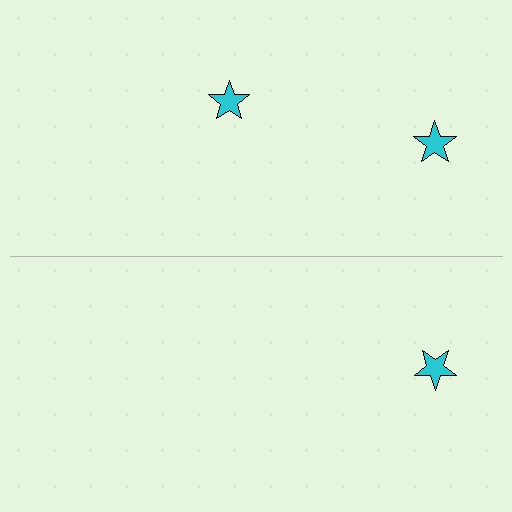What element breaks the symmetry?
A cyan star is missing from the bottom side.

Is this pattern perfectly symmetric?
No, the pattern is not perfectly symmetric. A cyan star is missing from the bottom side.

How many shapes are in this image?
There are 3 shapes in this image.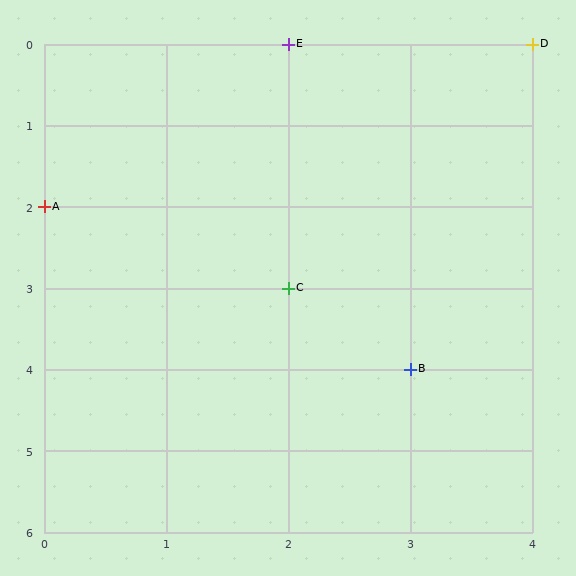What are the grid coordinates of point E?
Point E is at grid coordinates (2, 0).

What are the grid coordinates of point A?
Point A is at grid coordinates (0, 2).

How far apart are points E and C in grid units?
Points E and C are 3 rows apart.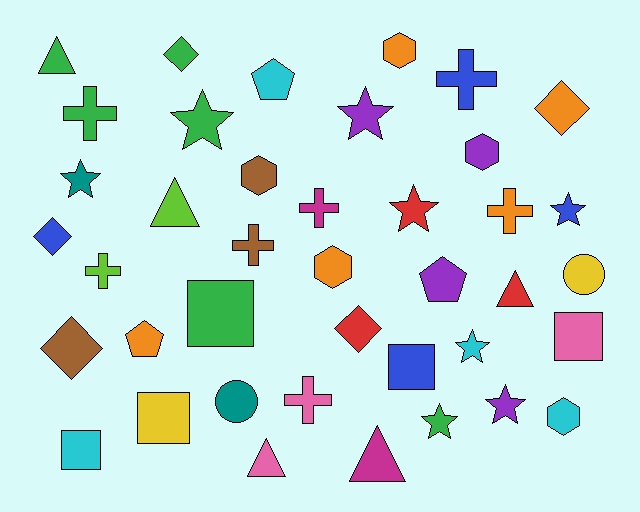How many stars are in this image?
There are 8 stars.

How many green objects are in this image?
There are 6 green objects.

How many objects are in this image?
There are 40 objects.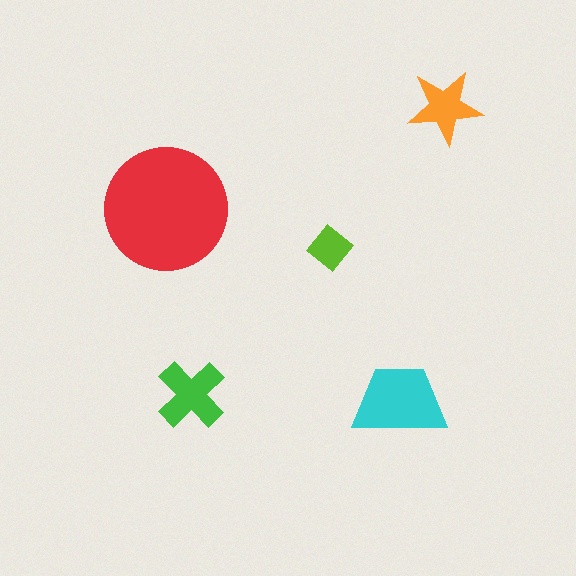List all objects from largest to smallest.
The red circle, the cyan trapezoid, the green cross, the orange star, the lime diamond.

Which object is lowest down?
The cyan trapezoid is bottommost.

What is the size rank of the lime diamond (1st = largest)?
5th.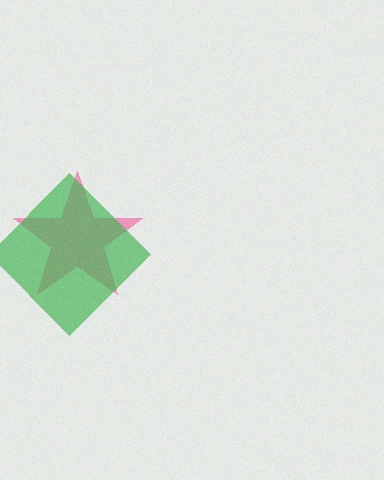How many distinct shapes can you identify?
There are 2 distinct shapes: a pink star, a green diamond.